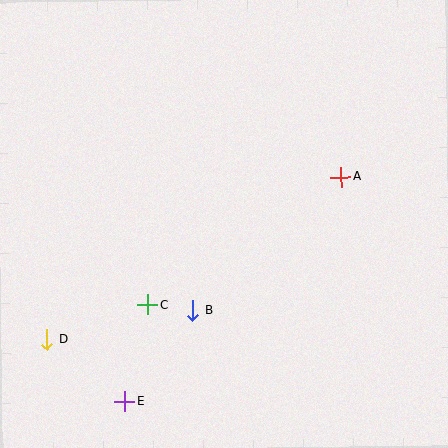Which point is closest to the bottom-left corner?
Point D is closest to the bottom-left corner.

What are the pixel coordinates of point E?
Point E is at (125, 401).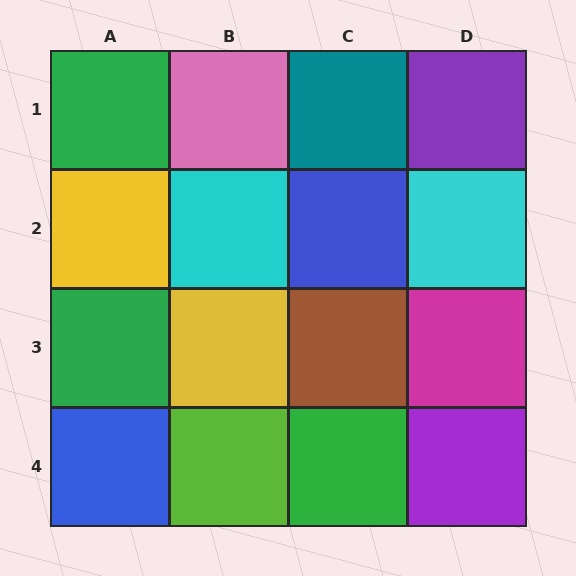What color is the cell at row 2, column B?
Cyan.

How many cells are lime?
1 cell is lime.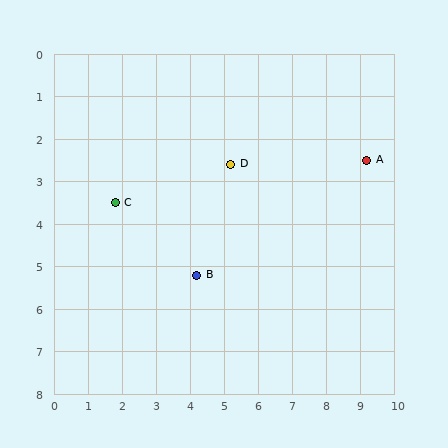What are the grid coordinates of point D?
Point D is at approximately (5.2, 2.6).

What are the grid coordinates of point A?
Point A is at approximately (9.2, 2.5).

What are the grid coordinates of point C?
Point C is at approximately (1.8, 3.5).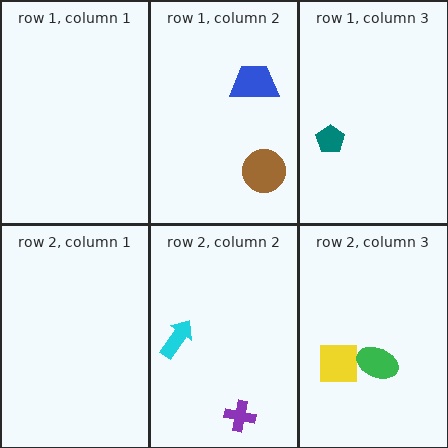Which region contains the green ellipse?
The row 2, column 3 region.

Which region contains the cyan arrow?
The row 2, column 2 region.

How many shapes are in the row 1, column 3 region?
1.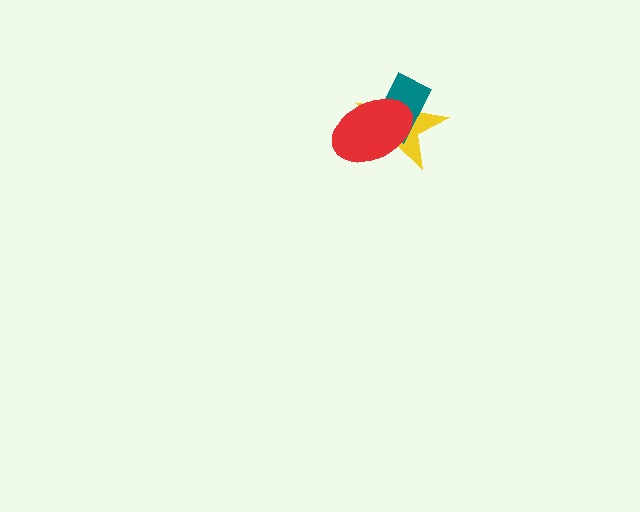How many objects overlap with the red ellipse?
2 objects overlap with the red ellipse.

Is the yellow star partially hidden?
Yes, it is partially covered by another shape.